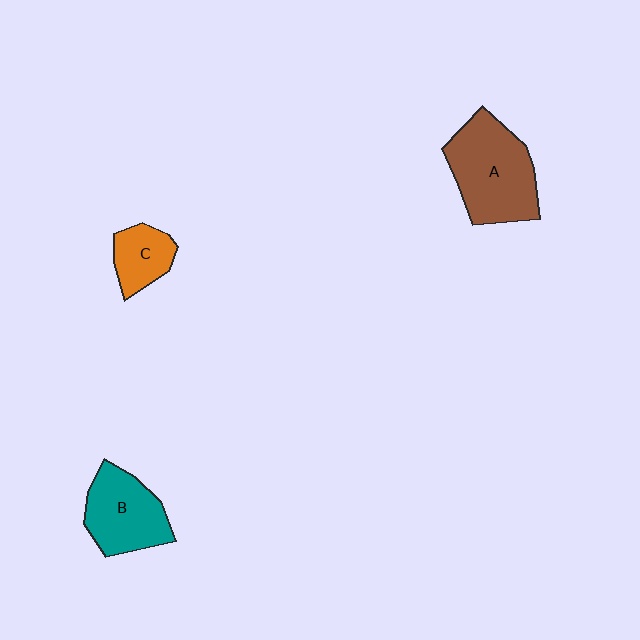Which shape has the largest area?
Shape A (brown).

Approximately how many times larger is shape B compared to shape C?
Approximately 1.7 times.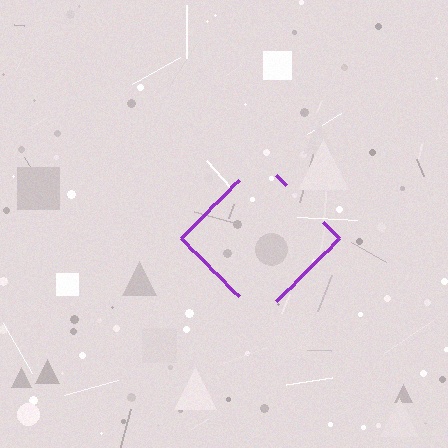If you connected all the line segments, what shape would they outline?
They would outline a diamond.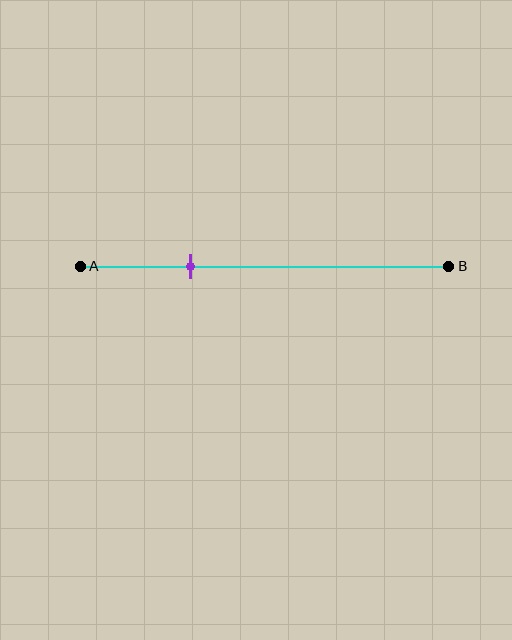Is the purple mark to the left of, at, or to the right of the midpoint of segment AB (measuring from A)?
The purple mark is to the left of the midpoint of segment AB.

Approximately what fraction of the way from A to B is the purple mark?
The purple mark is approximately 30% of the way from A to B.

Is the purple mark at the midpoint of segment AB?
No, the mark is at about 30% from A, not at the 50% midpoint.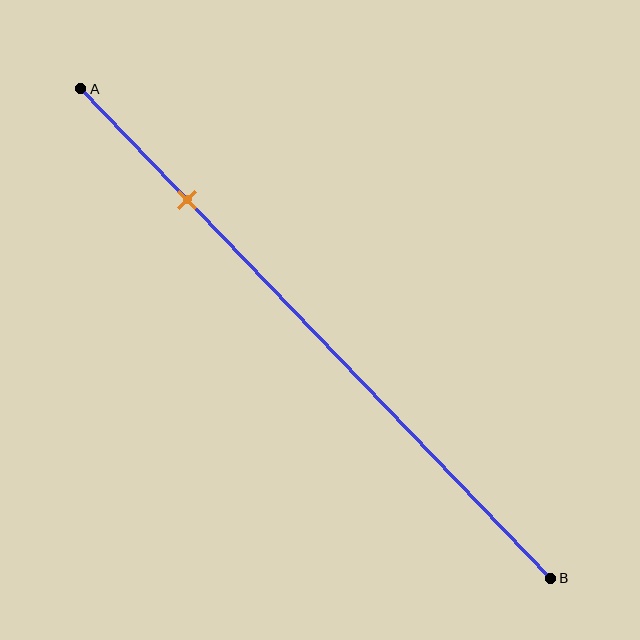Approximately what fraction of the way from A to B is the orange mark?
The orange mark is approximately 25% of the way from A to B.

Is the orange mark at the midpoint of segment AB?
No, the mark is at about 25% from A, not at the 50% midpoint.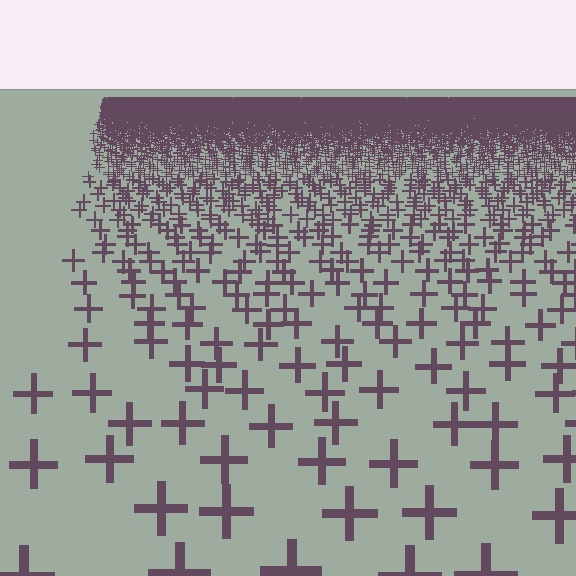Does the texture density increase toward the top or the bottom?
Density increases toward the top.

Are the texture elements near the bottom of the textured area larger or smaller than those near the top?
Larger. Near the bottom, elements are closer to the viewer and appear at a bigger on-screen size.